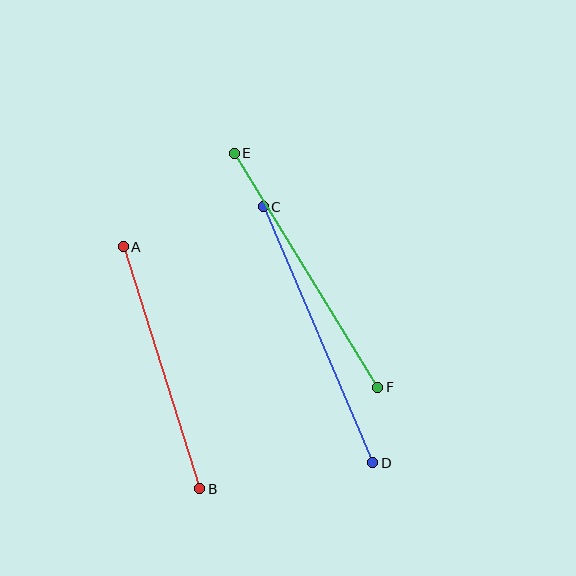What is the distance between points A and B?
The distance is approximately 254 pixels.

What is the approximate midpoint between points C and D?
The midpoint is at approximately (318, 335) pixels.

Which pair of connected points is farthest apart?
Points C and D are farthest apart.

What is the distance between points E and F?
The distance is approximately 275 pixels.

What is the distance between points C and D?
The distance is approximately 278 pixels.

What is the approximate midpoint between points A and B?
The midpoint is at approximately (161, 368) pixels.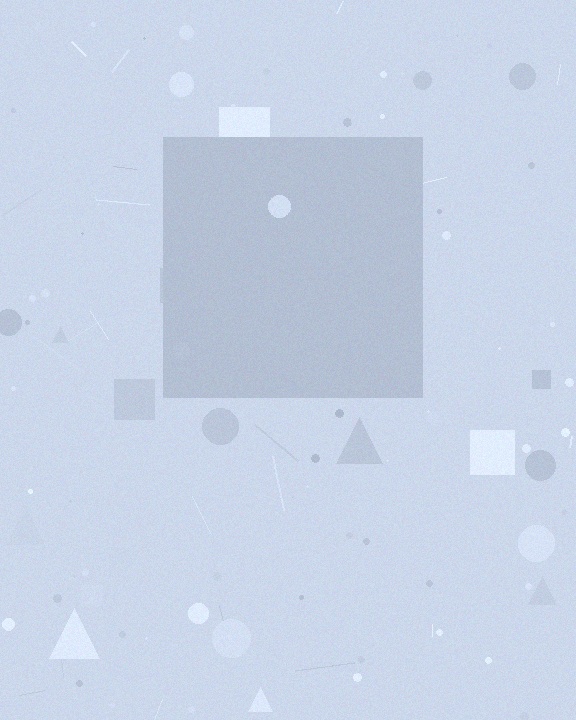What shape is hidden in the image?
A square is hidden in the image.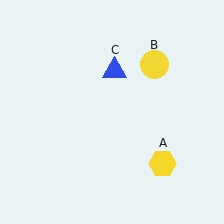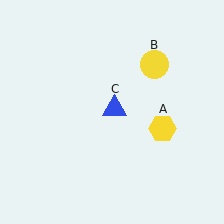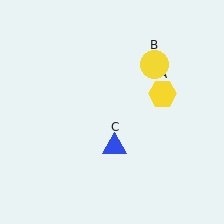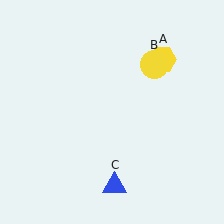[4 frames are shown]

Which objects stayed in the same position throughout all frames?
Yellow circle (object B) remained stationary.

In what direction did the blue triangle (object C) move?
The blue triangle (object C) moved down.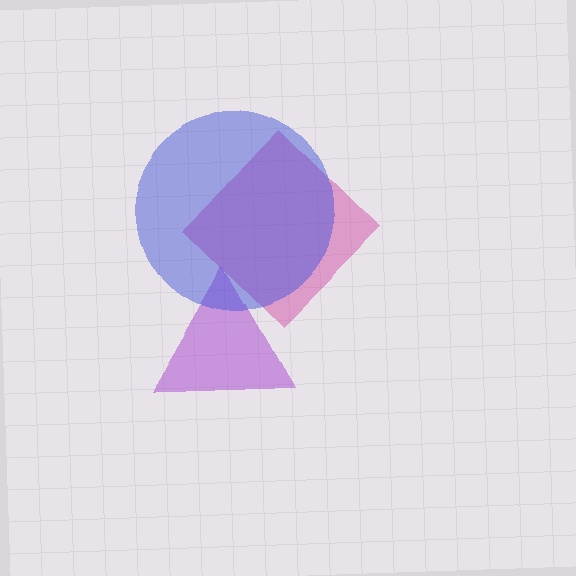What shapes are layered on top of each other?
The layered shapes are: a purple triangle, a magenta diamond, a blue circle.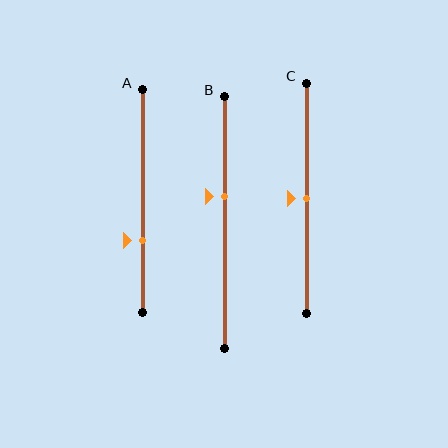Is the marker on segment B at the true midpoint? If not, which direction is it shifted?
No, the marker on segment B is shifted upward by about 11% of the segment length.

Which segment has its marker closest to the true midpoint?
Segment C has its marker closest to the true midpoint.